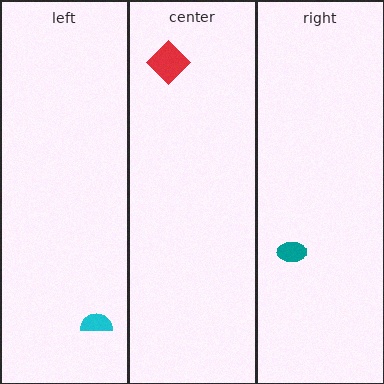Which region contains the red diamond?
The center region.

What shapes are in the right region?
The teal ellipse.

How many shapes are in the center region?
1.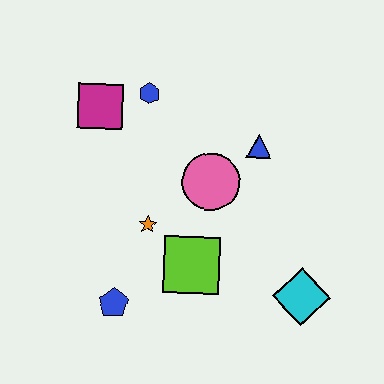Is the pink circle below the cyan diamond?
No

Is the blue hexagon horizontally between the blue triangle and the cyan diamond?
No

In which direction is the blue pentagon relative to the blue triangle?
The blue pentagon is below the blue triangle.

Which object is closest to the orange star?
The lime square is closest to the orange star.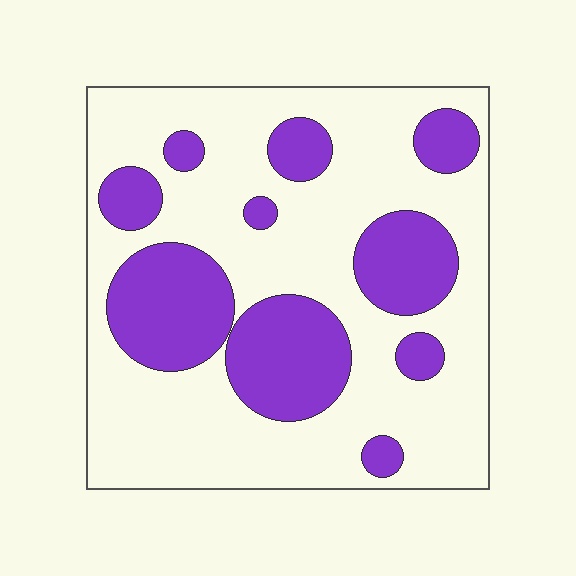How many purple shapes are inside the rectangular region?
10.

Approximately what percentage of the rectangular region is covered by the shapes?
Approximately 30%.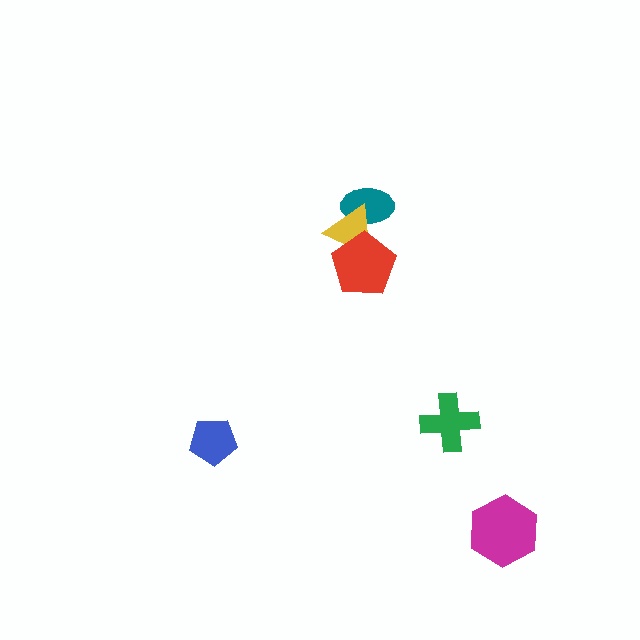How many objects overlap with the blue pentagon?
0 objects overlap with the blue pentagon.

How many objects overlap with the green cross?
0 objects overlap with the green cross.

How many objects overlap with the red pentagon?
1 object overlaps with the red pentagon.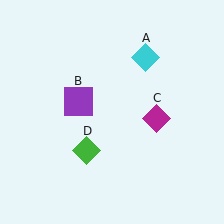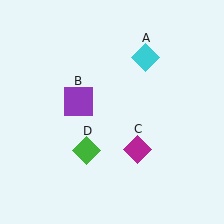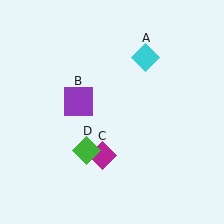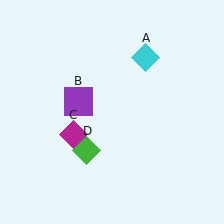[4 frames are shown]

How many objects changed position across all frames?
1 object changed position: magenta diamond (object C).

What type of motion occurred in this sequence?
The magenta diamond (object C) rotated clockwise around the center of the scene.